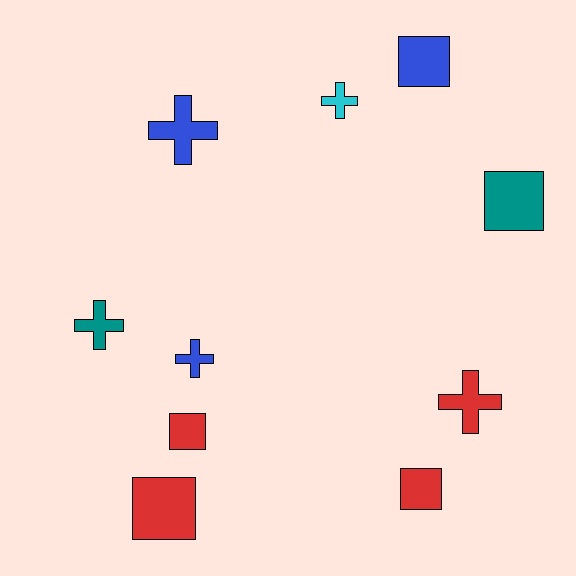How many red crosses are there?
There is 1 red cross.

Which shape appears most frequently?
Cross, with 5 objects.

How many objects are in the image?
There are 10 objects.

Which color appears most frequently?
Red, with 4 objects.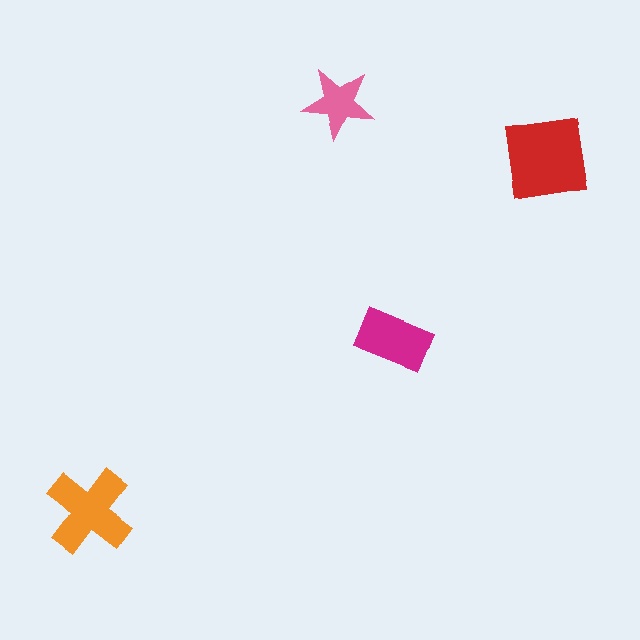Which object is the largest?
The red square.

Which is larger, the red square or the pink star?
The red square.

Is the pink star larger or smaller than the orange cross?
Smaller.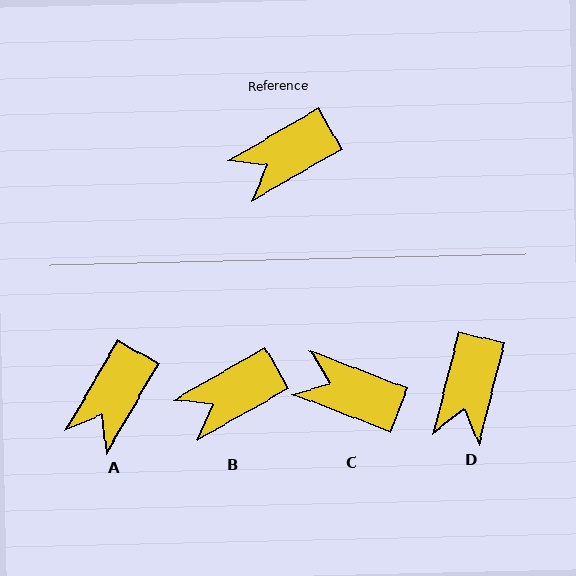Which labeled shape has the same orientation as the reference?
B.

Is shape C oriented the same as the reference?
No, it is off by about 51 degrees.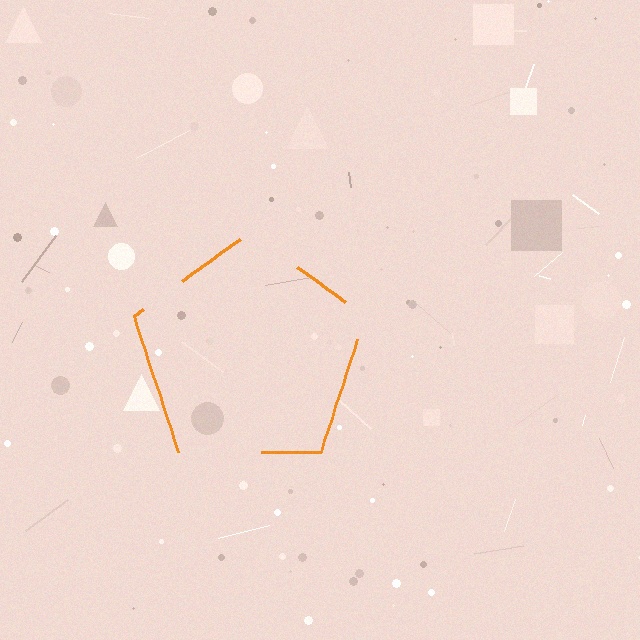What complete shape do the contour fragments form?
The contour fragments form a pentagon.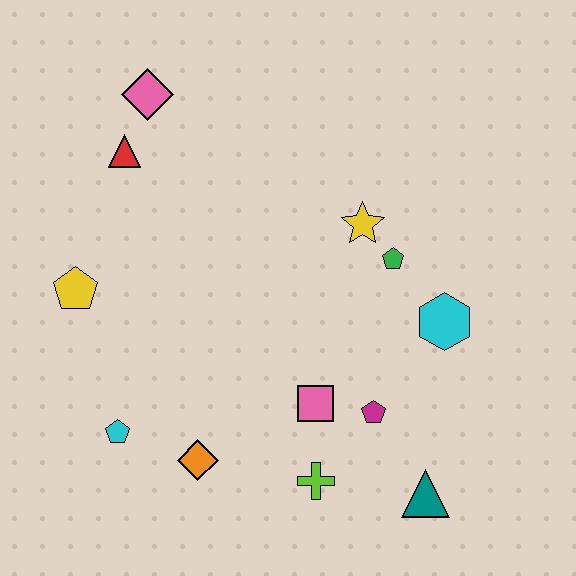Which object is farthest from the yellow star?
The cyan pentagon is farthest from the yellow star.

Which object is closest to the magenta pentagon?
The pink square is closest to the magenta pentagon.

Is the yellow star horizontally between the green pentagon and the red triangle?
Yes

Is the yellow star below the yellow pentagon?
No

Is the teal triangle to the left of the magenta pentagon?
No